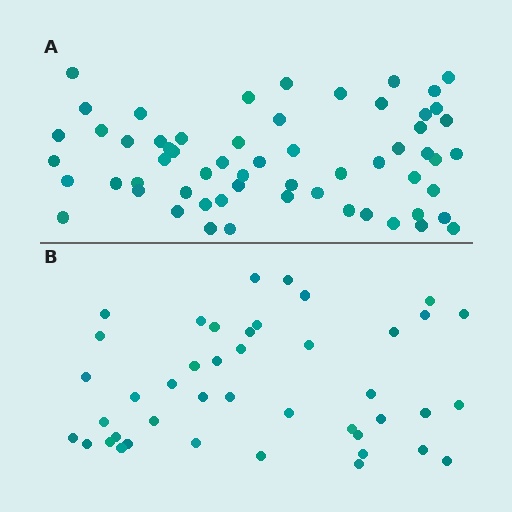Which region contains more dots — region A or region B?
Region A (the top region) has more dots.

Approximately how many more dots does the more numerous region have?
Region A has approximately 15 more dots than region B.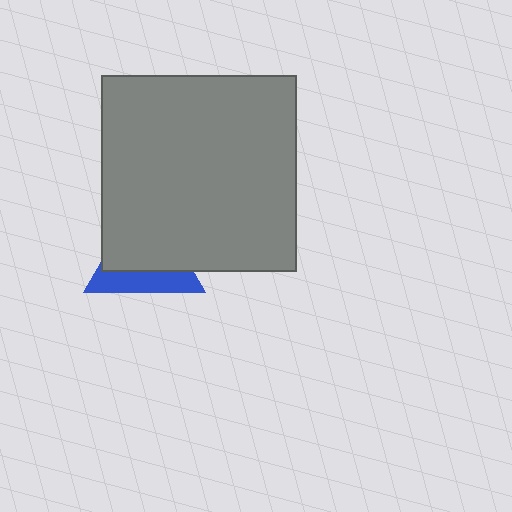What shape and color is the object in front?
The object in front is a gray square.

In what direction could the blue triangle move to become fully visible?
The blue triangle could move down. That would shift it out from behind the gray square entirely.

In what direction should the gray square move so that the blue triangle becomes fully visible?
The gray square should move up. That is the shortest direction to clear the overlap and leave the blue triangle fully visible.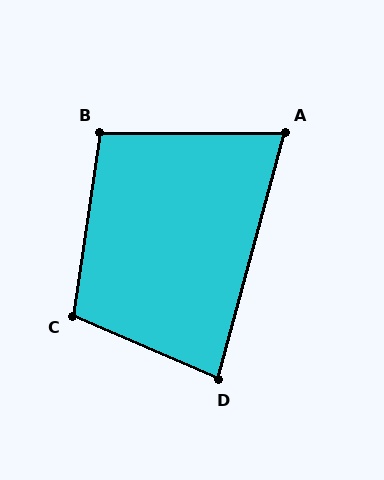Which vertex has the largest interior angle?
C, at approximately 105 degrees.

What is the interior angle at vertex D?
Approximately 82 degrees (acute).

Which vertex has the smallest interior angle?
A, at approximately 75 degrees.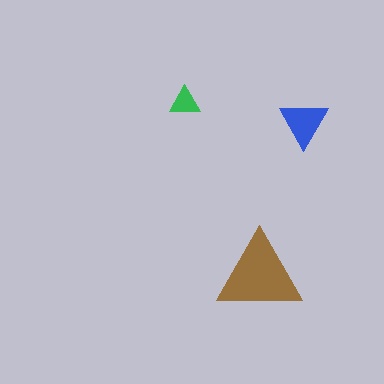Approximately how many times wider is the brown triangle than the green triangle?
About 3 times wider.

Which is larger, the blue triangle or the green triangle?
The blue one.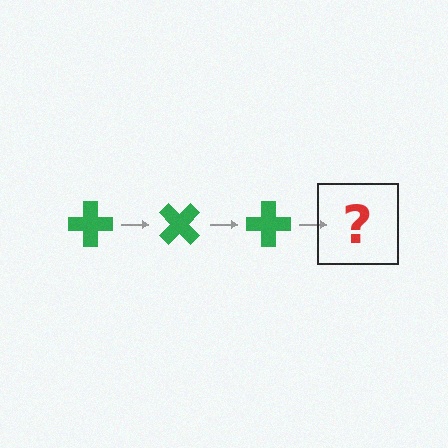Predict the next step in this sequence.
The next step is a green cross rotated 135 degrees.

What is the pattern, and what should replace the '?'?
The pattern is that the cross rotates 45 degrees each step. The '?' should be a green cross rotated 135 degrees.